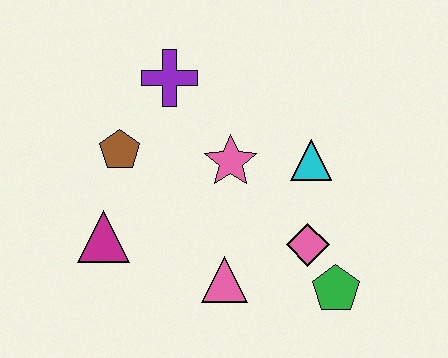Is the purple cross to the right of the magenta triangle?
Yes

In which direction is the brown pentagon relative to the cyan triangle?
The brown pentagon is to the left of the cyan triangle.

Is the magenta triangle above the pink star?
No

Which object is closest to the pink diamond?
The green pentagon is closest to the pink diamond.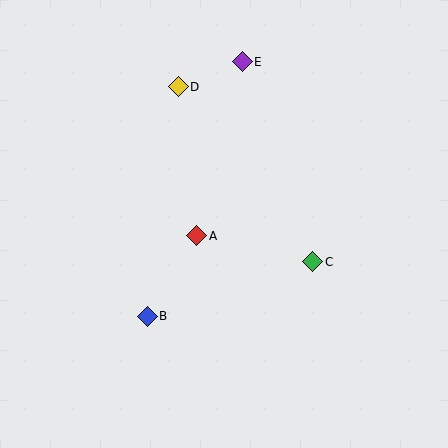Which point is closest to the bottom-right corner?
Point C is closest to the bottom-right corner.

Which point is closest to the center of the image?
Point A at (197, 236) is closest to the center.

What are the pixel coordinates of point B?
Point B is at (147, 316).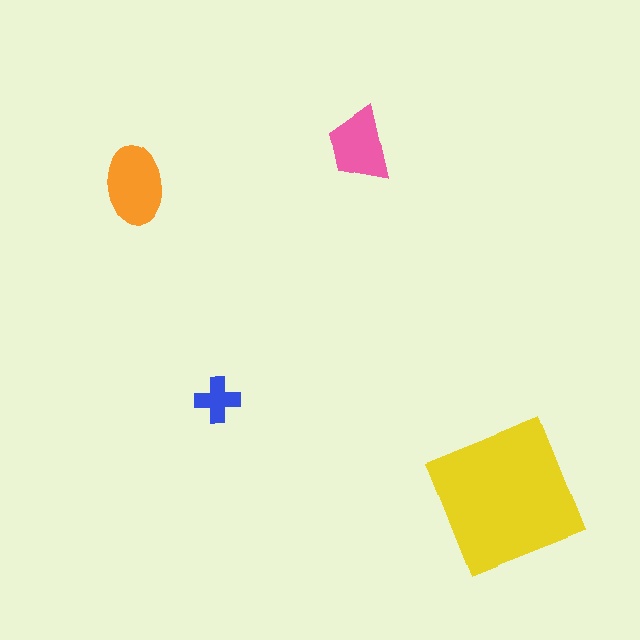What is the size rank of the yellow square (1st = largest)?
1st.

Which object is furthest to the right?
The yellow square is rightmost.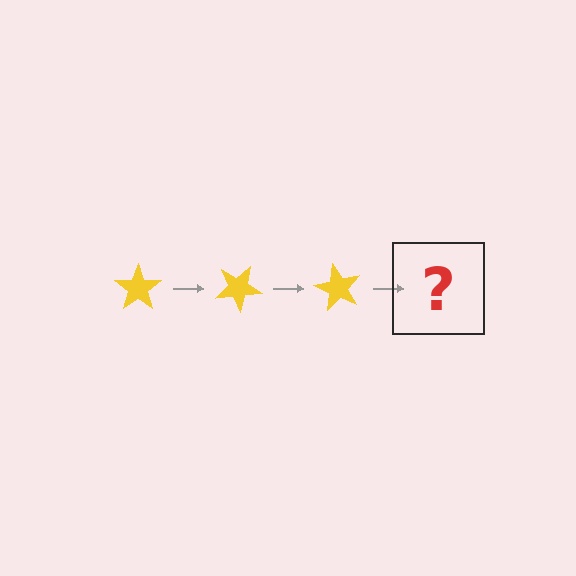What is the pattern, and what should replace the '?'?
The pattern is that the star rotates 30 degrees each step. The '?' should be a yellow star rotated 90 degrees.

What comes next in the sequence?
The next element should be a yellow star rotated 90 degrees.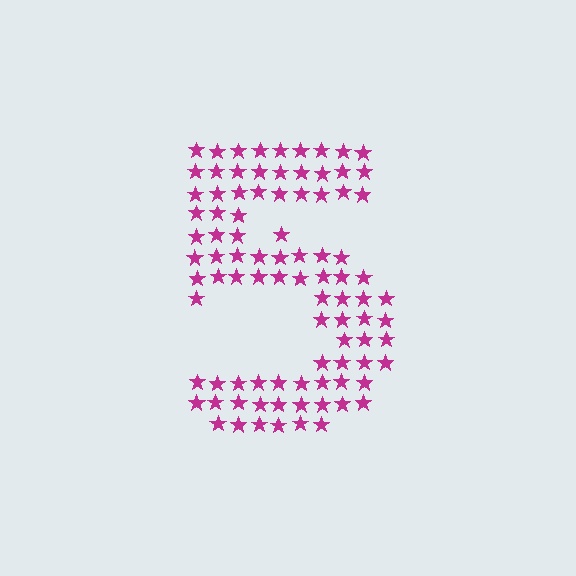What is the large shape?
The large shape is the digit 5.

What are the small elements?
The small elements are stars.